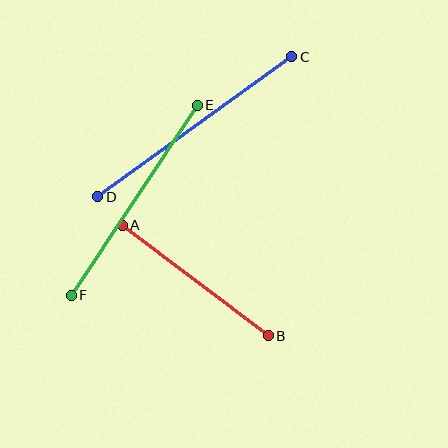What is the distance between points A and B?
The distance is approximately 183 pixels.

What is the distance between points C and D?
The distance is approximately 239 pixels.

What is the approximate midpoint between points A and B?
The midpoint is at approximately (195, 280) pixels.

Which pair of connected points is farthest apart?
Points C and D are farthest apart.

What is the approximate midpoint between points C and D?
The midpoint is at approximately (195, 127) pixels.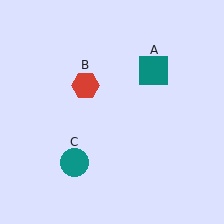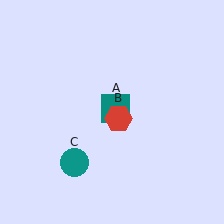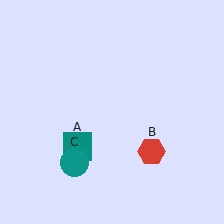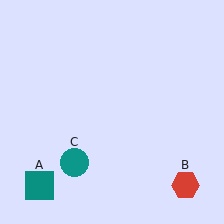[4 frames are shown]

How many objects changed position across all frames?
2 objects changed position: teal square (object A), red hexagon (object B).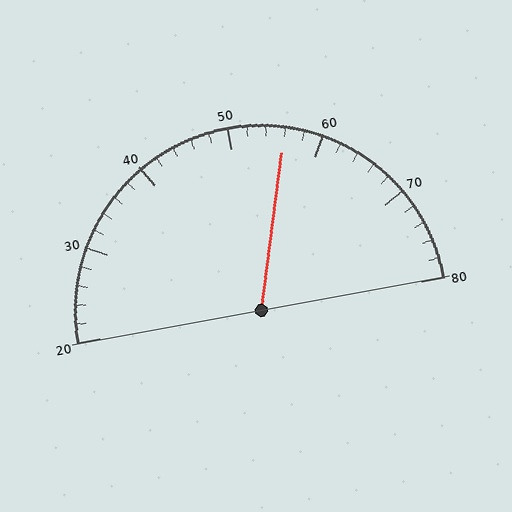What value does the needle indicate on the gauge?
The needle indicates approximately 56.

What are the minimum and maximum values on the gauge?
The gauge ranges from 20 to 80.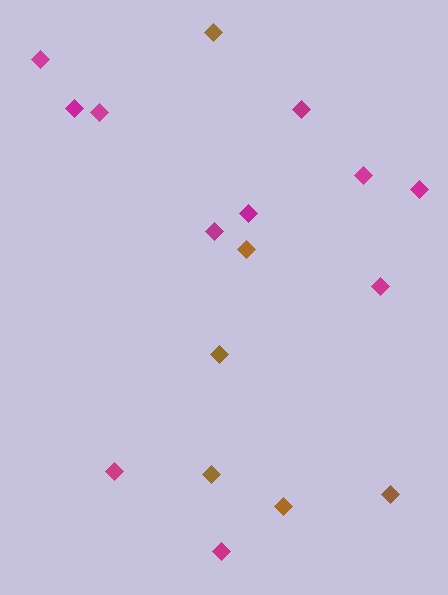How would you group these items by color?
There are 2 groups: one group of magenta diamonds (11) and one group of brown diamonds (6).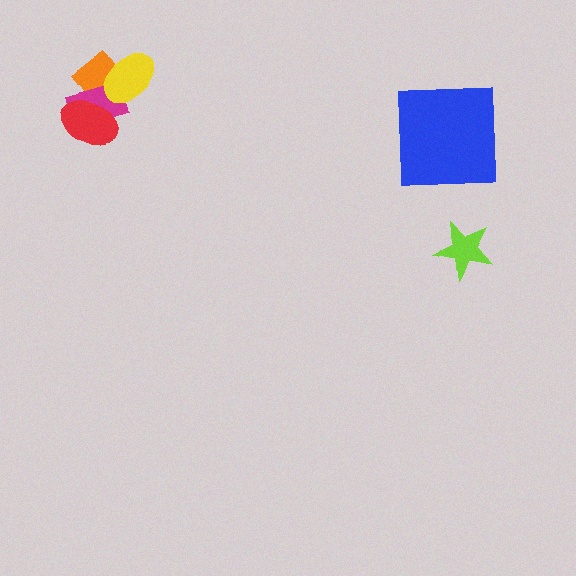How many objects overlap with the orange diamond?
3 objects overlap with the orange diamond.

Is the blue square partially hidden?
No, no other shape covers it.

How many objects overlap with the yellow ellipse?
2 objects overlap with the yellow ellipse.